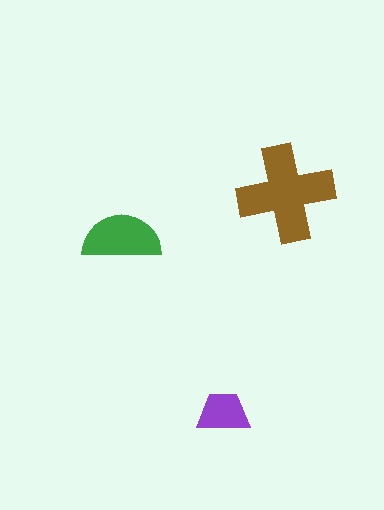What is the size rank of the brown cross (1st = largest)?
1st.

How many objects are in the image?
There are 3 objects in the image.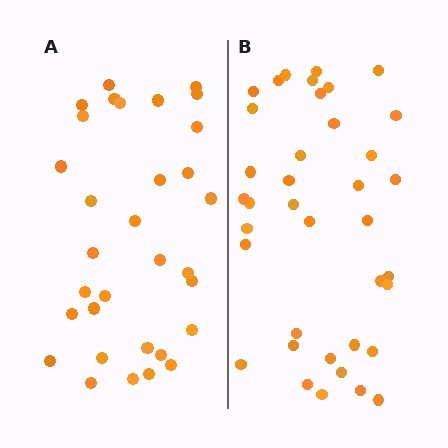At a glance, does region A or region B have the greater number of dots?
Region B (the right region) has more dots.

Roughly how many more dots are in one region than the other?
Region B has about 6 more dots than region A.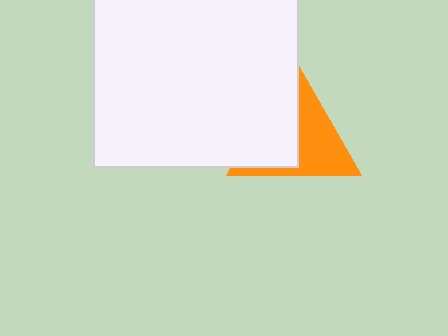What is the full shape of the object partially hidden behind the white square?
The partially hidden object is an orange triangle.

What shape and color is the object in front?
The object in front is a white square.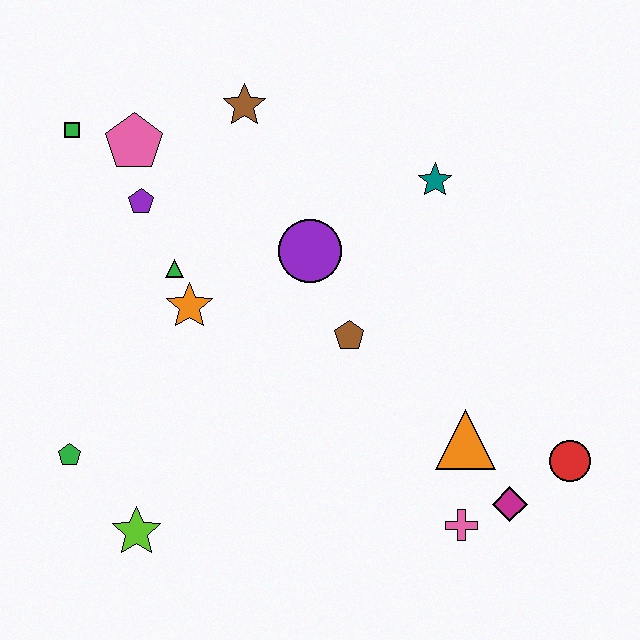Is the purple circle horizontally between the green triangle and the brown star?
No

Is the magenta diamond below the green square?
Yes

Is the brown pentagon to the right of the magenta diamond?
No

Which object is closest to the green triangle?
The orange star is closest to the green triangle.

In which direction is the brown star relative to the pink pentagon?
The brown star is to the right of the pink pentagon.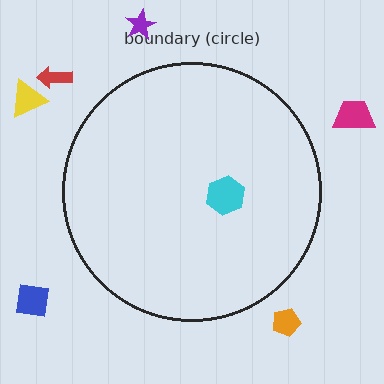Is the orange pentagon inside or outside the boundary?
Outside.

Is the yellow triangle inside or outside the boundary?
Outside.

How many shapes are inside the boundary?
1 inside, 6 outside.